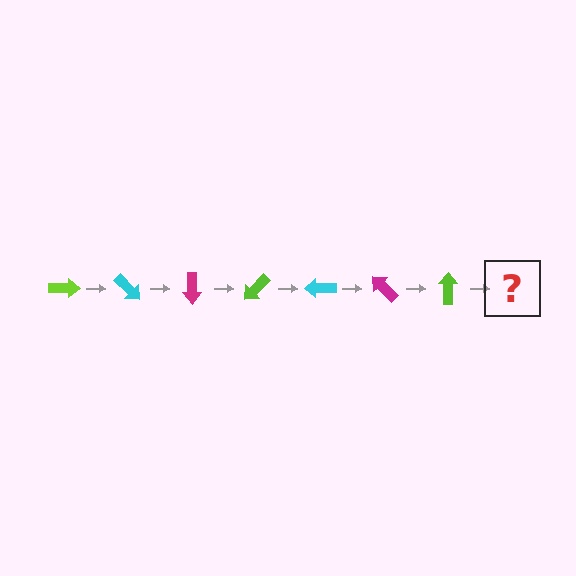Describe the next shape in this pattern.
It should be a cyan arrow, rotated 315 degrees from the start.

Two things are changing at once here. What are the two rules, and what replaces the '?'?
The two rules are that it rotates 45 degrees each step and the color cycles through lime, cyan, and magenta. The '?' should be a cyan arrow, rotated 315 degrees from the start.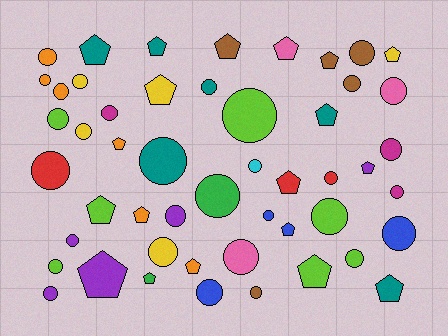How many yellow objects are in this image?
There are 5 yellow objects.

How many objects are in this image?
There are 50 objects.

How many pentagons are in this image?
There are 19 pentagons.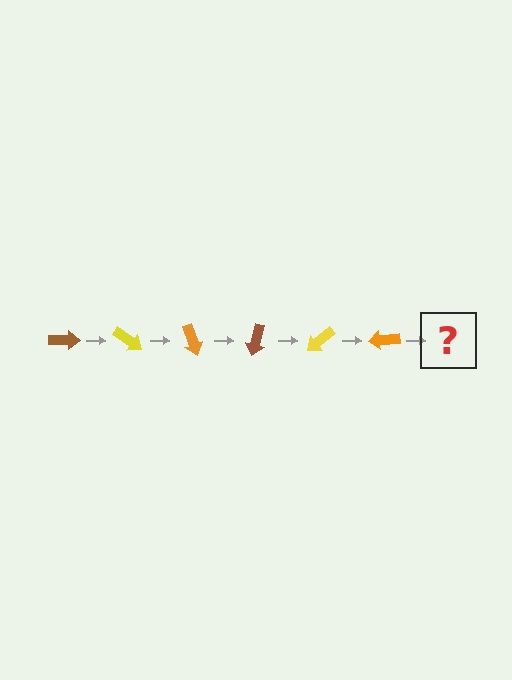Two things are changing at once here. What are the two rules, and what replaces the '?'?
The two rules are that it rotates 35 degrees each step and the color cycles through brown, yellow, and orange. The '?' should be a brown arrow, rotated 210 degrees from the start.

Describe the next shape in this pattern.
It should be a brown arrow, rotated 210 degrees from the start.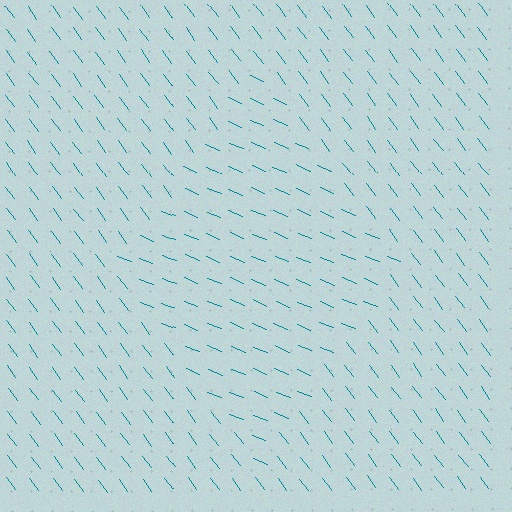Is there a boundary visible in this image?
Yes, there is a texture boundary formed by a change in line orientation.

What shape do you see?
I see a diamond.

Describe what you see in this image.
The image is filled with small teal line segments. A diamond region in the image has lines oriented differently from the surrounding lines, creating a visible texture boundary.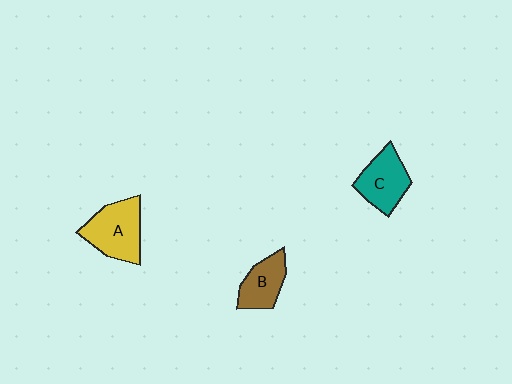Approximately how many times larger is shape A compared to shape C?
Approximately 1.2 times.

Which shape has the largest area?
Shape A (yellow).